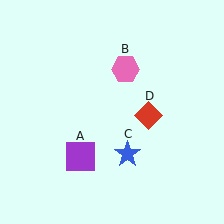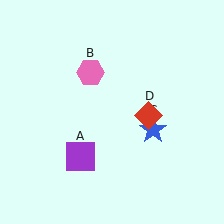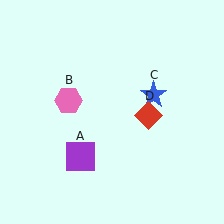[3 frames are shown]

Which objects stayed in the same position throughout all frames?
Purple square (object A) and red diamond (object D) remained stationary.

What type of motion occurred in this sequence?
The pink hexagon (object B), blue star (object C) rotated counterclockwise around the center of the scene.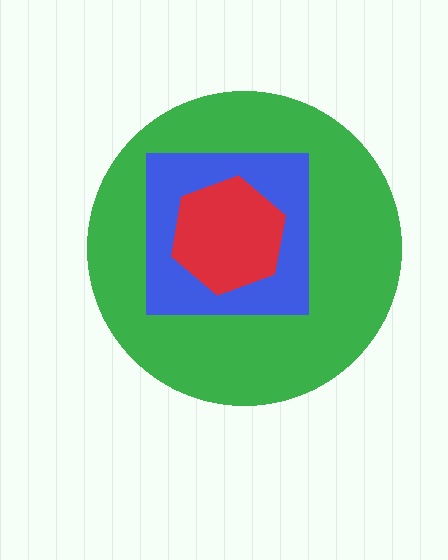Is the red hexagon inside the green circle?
Yes.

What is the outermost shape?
The green circle.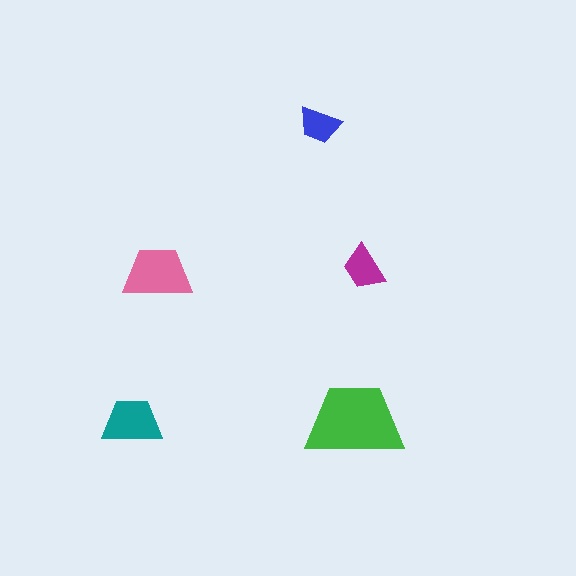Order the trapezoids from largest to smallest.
the green one, the pink one, the teal one, the magenta one, the blue one.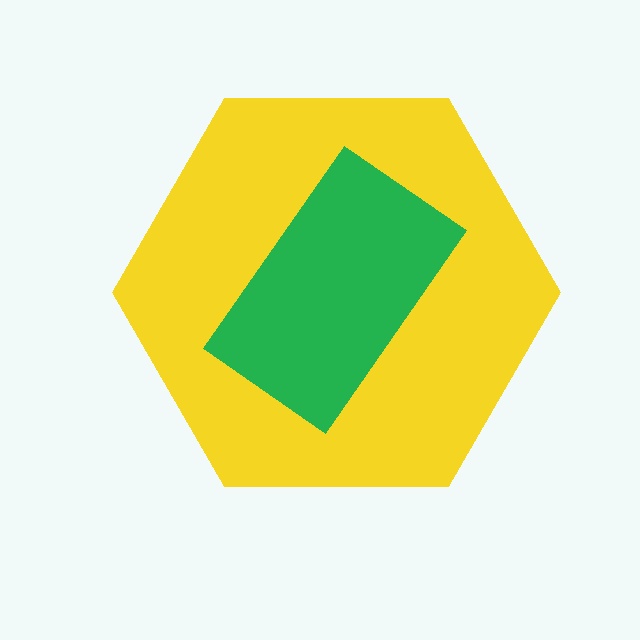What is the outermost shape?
The yellow hexagon.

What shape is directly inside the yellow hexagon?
The green rectangle.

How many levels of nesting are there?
2.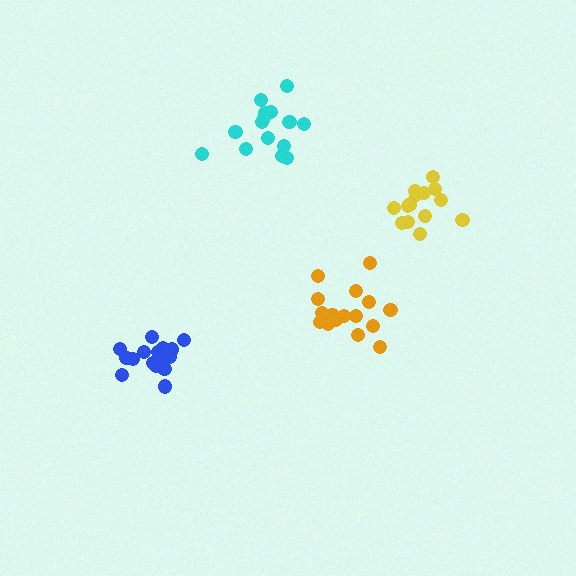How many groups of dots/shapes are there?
There are 4 groups.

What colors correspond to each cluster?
The clusters are colored: blue, cyan, yellow, orange.